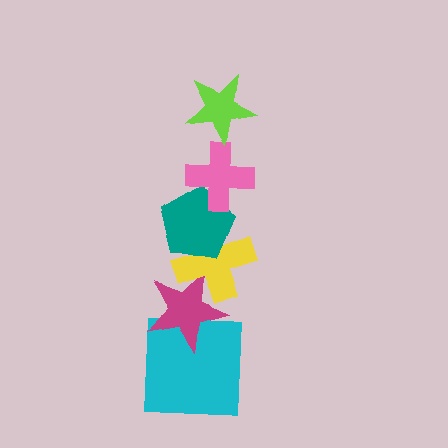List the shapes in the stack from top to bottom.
From top to bottom: the lime star, the pink cross, the teal pentagon, the yellow cross, the magenta star, the cyan square.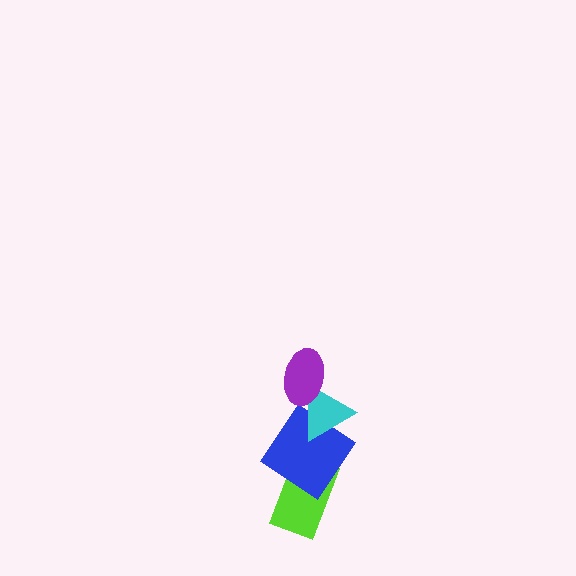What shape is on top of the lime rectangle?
The blue diamond is on top of the lime rectangle.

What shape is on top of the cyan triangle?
The purple ellipse is on top of the cyan triangle.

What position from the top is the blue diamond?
The blue diamond is 3rd from the top.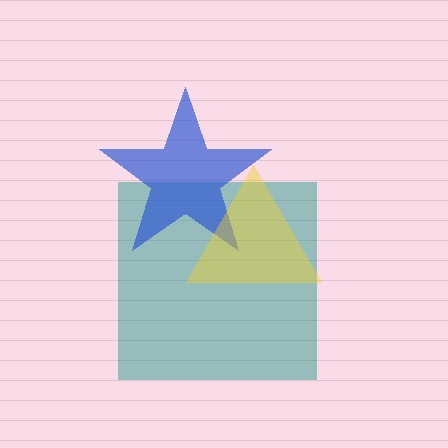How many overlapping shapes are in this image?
There are 3 overlapping shapes in the image.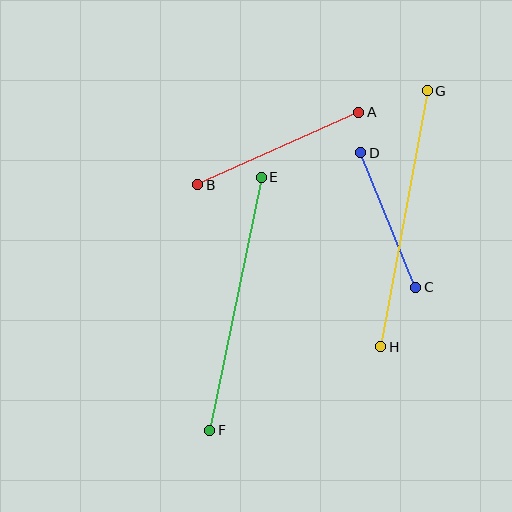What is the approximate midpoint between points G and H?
The midpoint is at approximately (404, 219) pixels.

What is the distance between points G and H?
The distance is approximately 260 pixels.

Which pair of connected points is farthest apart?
Points G and H are farthest apart.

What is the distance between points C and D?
The distance is approximately 145 pixels.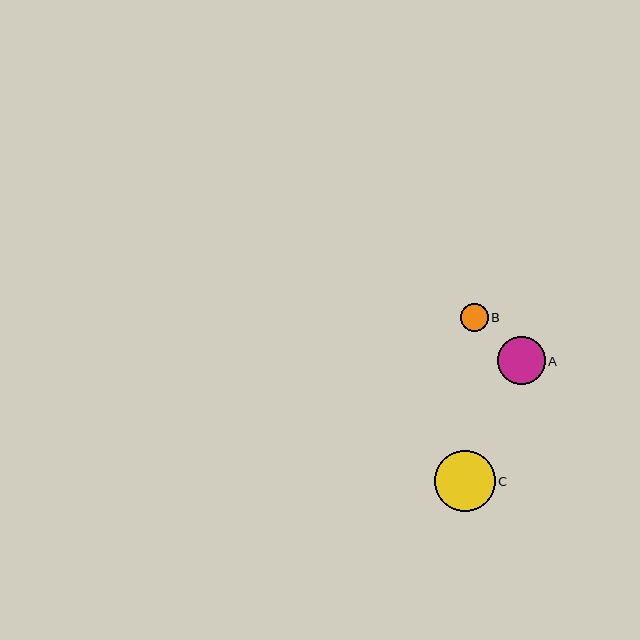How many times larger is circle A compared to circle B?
Circle A is approximately 1.7 times the size of circle B.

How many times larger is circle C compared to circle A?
Circle C is approximately 1.3 times the size of circle A.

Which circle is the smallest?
Circle B is the smallest with a size of approximately 28 pixels.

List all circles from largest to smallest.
From largest to smallest: C, A, B.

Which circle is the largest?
Circle C is the largest with a size of approximately 60 pixels.